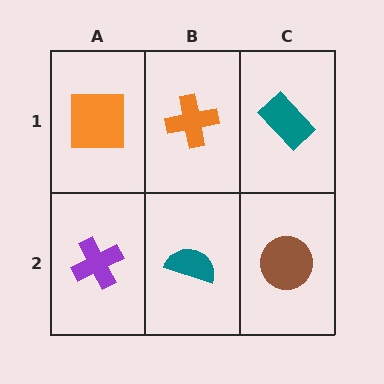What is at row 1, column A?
An orange square.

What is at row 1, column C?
A teal rectangle.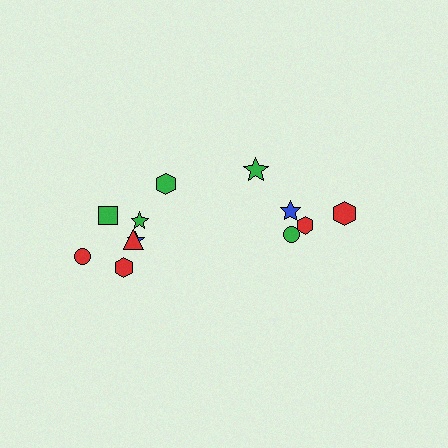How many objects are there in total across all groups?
There are 12 objects.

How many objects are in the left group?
There are 7 objects.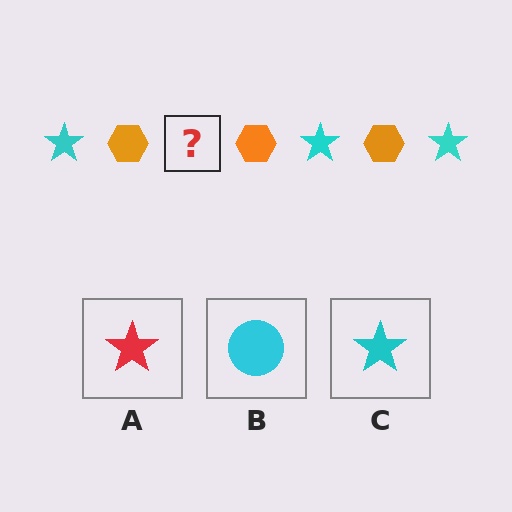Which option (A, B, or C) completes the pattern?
C.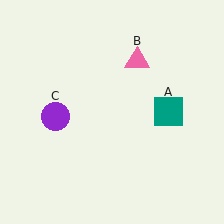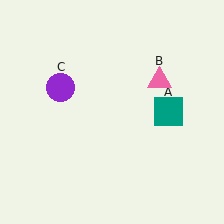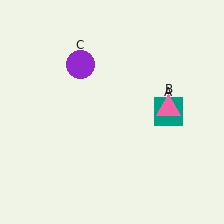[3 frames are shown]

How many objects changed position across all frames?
2 objects changed position: pink triangle (object B), purple circle (object C).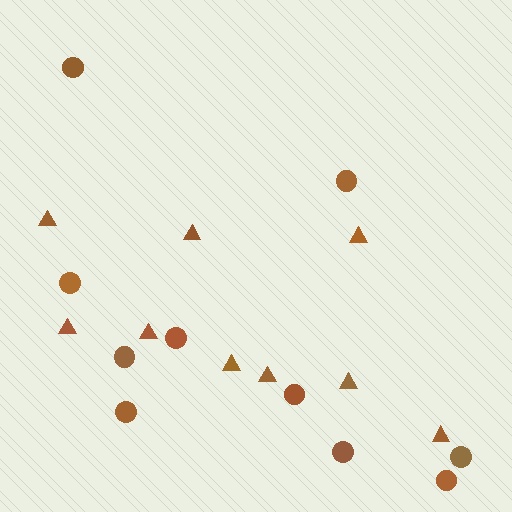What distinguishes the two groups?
There are 2 groups: one group of circles (10) and one group of triangles (9).